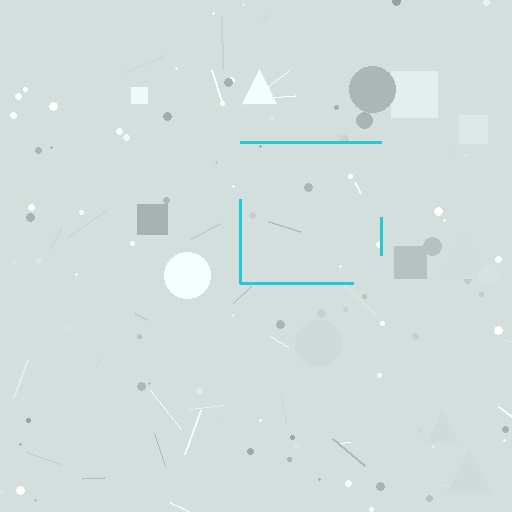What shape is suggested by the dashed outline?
The dashed outline suggests a square.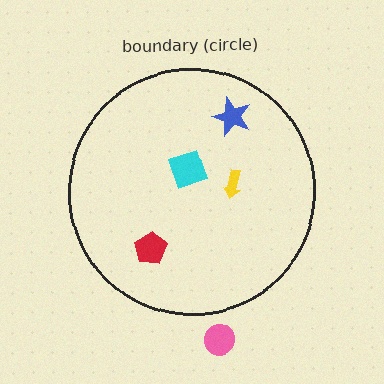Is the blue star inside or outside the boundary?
Inside.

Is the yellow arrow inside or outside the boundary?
Inside.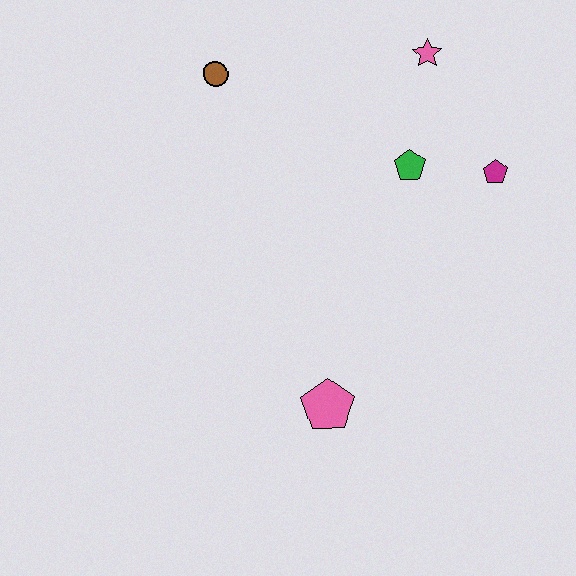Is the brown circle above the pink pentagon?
Yes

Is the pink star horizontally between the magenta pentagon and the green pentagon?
Yes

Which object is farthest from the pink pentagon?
The pink star is farthest from the pink pentagon.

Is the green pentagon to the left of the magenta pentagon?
Yes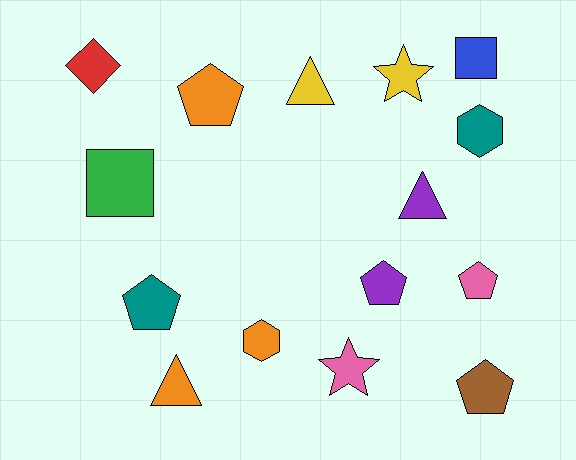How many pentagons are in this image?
There are 5 pentagons.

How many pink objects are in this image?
There are 2 pink objects.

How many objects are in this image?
There are 15 objects.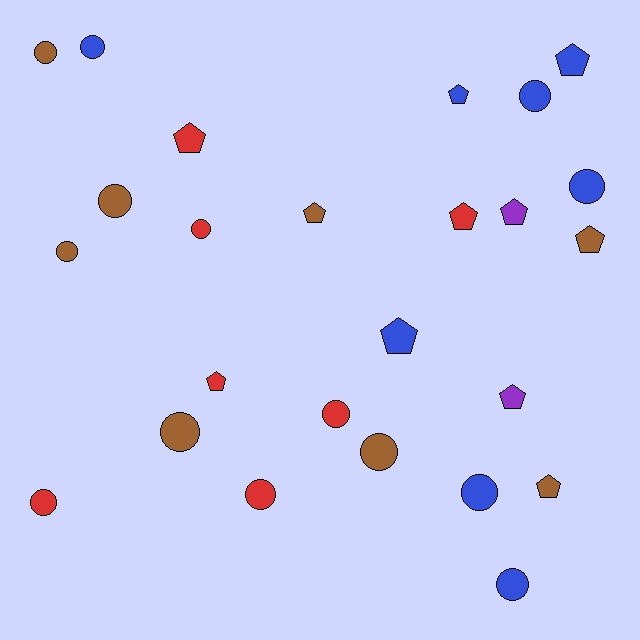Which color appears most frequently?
Brown, with 8 objects.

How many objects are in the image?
There are 25 objects.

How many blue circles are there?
There are 5 blue circles.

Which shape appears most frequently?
Circle, with 14 objects.